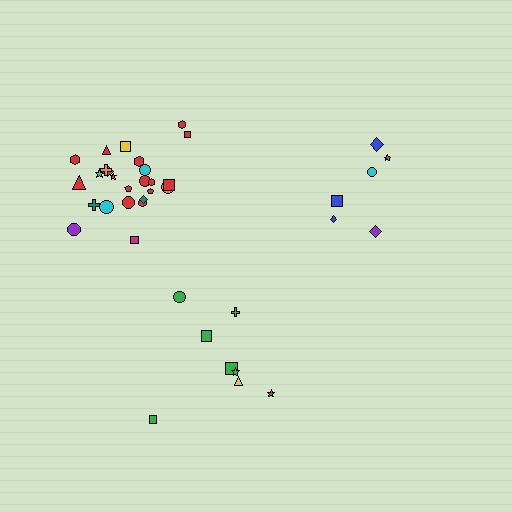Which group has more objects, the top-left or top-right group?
The top-left group.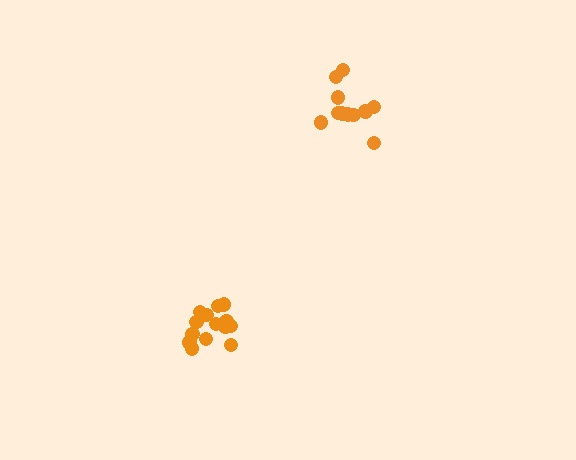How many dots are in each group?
Group 1: 14 dots, Group 2: 11 dots (25 total).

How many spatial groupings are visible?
There are 2 spatial groupings.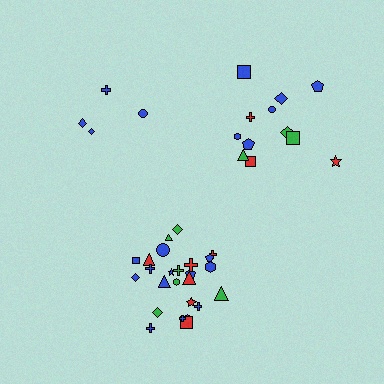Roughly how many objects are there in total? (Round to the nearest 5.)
Roughly 40 objects in total.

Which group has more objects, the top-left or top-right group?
The top-right group.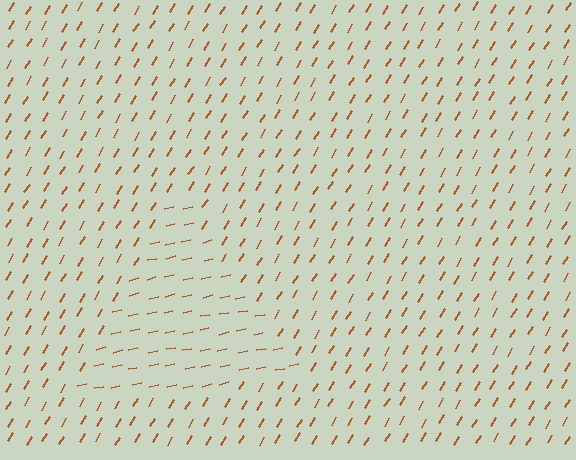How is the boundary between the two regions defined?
The boundary is defined purely by a change in line orientation (approximately 45 degrees difference). All lines are the same color and thickness.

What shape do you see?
I see a triangle.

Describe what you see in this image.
The image is filled with small brown line segments. A triangle region in the image has lines oriented differently from the surrounding lines, creating a visible texture boundary.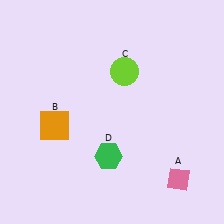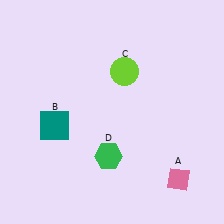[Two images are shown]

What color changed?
The square (B) changed from orange in Image 1 to teal in Image 2.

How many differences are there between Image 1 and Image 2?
There is 1 difference between the two images.